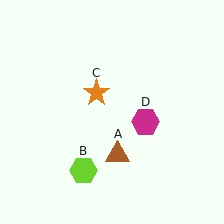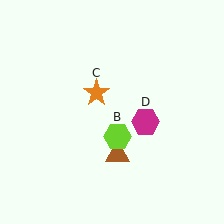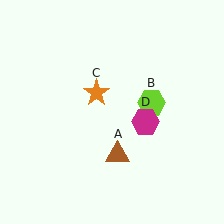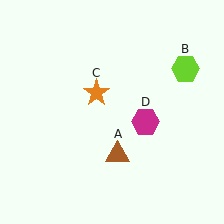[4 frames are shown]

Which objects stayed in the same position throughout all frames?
Brown triangle (object A) and orange star (object C) and magenta hexagon (object D) remained stationary.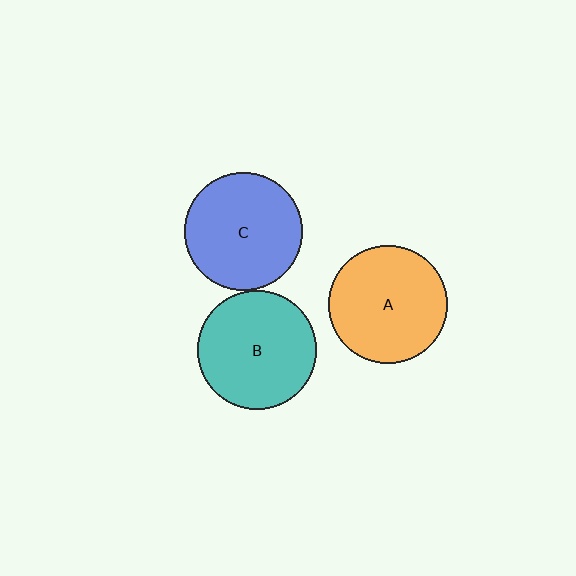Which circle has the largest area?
Circle B (teal).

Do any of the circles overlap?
No, none of the circles overlap.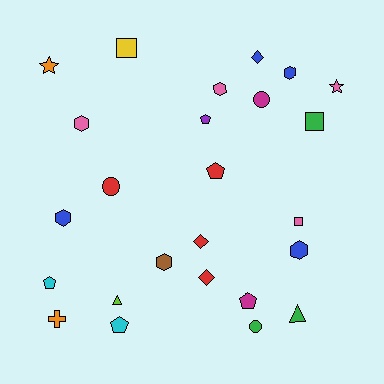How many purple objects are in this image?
There is 1 purple object.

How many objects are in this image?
There are 25 objects.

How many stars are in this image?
There are 2 stars.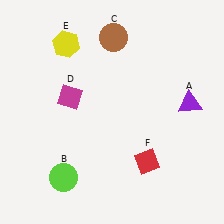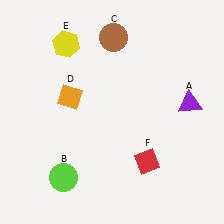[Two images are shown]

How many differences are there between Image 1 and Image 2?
There is 1 difference between the two images.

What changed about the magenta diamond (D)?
In Image 1, D is magenta. In Image 2, it changed to orange.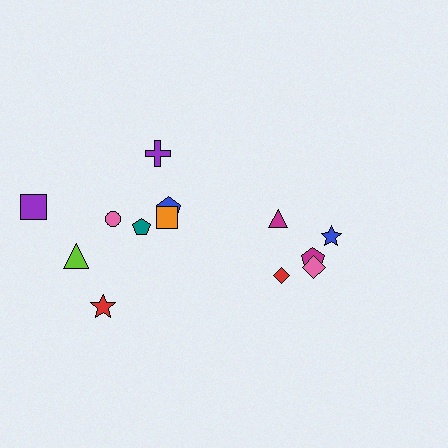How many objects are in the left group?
There are 8 objects.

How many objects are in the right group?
There are 5 objects.